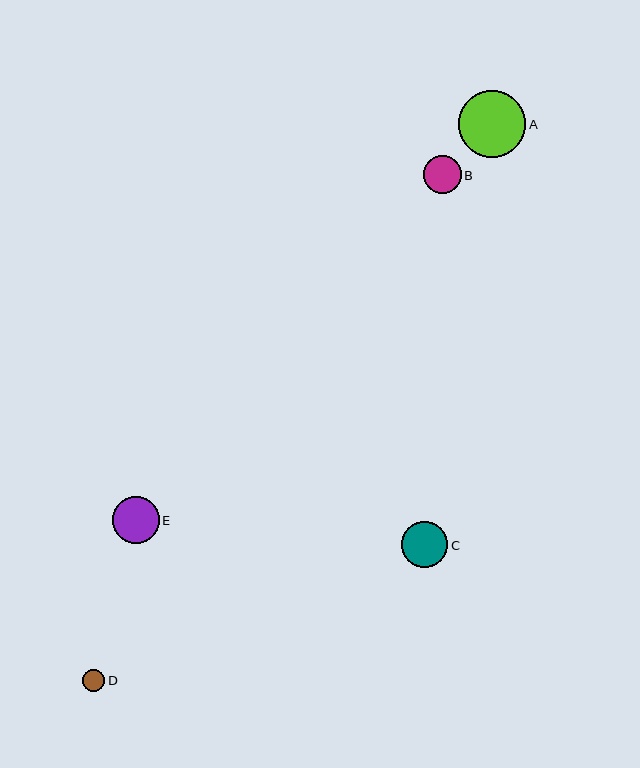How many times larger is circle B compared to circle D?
Circle B is approximately 1.7 times the size of circle D.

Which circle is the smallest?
Circle D is the smallest with a size of approximately 22 pixels.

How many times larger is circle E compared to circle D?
Circle E is approximately 2.1 times the size of circle D.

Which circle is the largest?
Circle A is the largest with a size of approximately 67 pixels.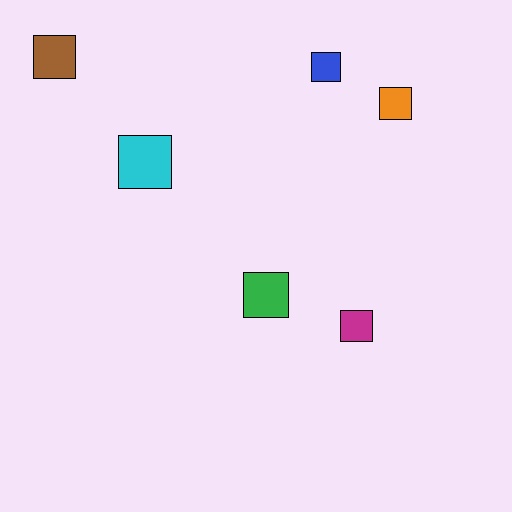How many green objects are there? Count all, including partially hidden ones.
There is 1 green object.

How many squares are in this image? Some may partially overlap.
There are 6 squares.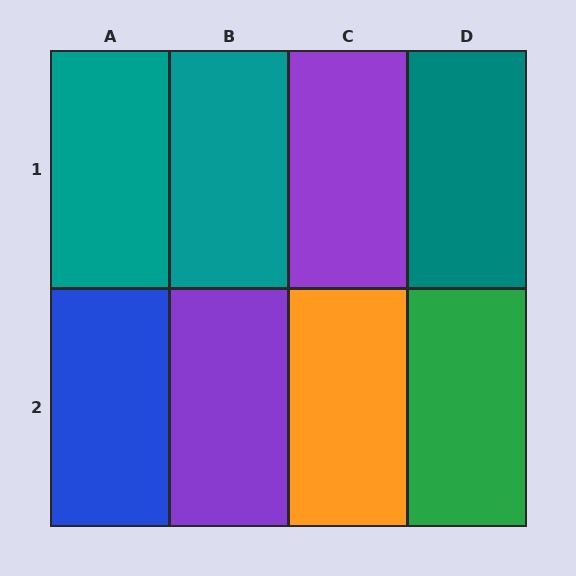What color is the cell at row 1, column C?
Purple.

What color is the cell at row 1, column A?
Teal.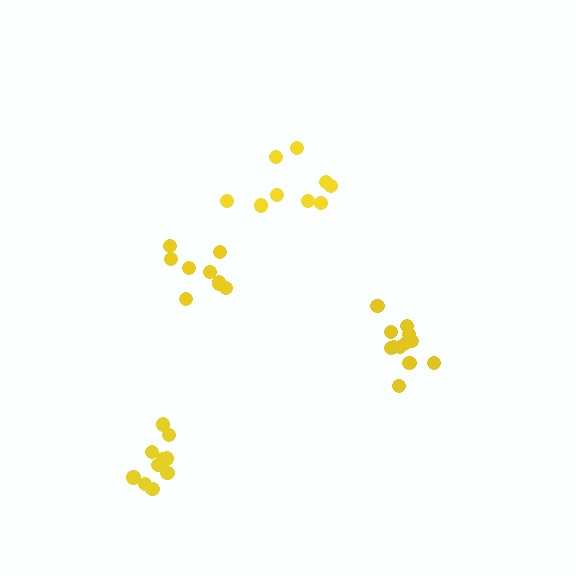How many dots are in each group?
Group 1: 9 dots, Group 2: 12 dots, Group 3: 9 dots, Group 4: 10 dots (40 total).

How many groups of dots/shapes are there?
There are 4 groups.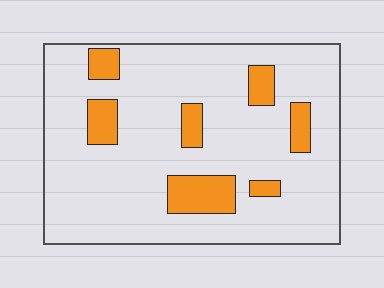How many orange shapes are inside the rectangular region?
7.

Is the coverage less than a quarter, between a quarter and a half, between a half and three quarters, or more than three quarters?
Less than a quarter.